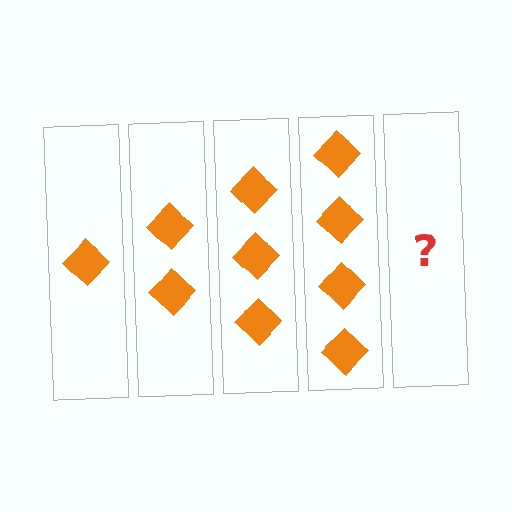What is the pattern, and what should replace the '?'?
The pattern is that each step adds one more diamond. The '?' should be 5 diamonds.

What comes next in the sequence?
The next element should be 5 diamonds.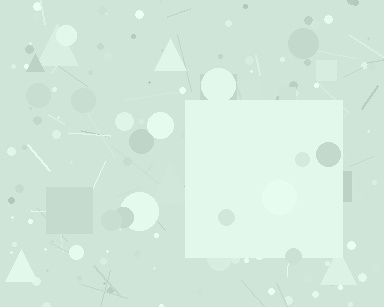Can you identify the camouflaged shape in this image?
The camouflaged shape is a square.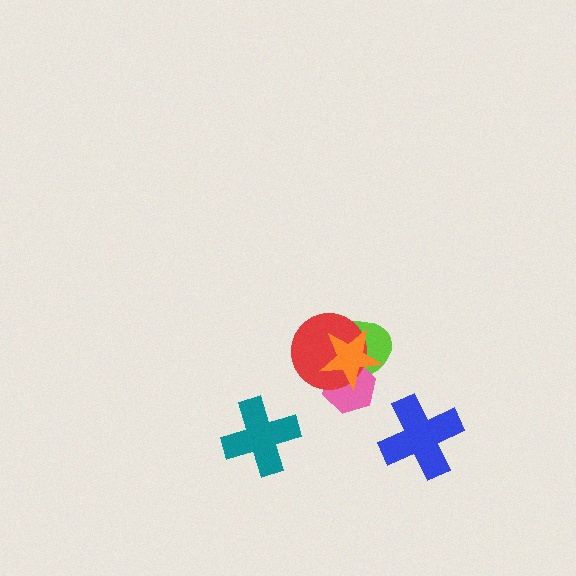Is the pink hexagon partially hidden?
Yes, it is partially covered by another shape.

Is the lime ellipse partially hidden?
Yes, it is partially covered by another shape.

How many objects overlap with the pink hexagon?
3 objects overlap with the pink hexagon.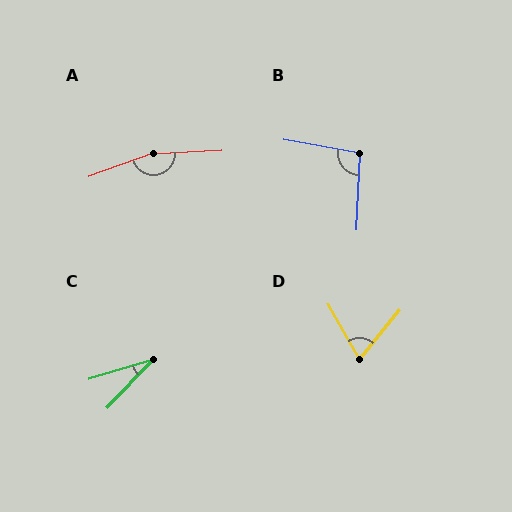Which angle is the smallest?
C, at approximately 29 degrees.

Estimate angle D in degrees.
Approximately 69 degrees.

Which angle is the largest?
A, at approximately 163 degrees.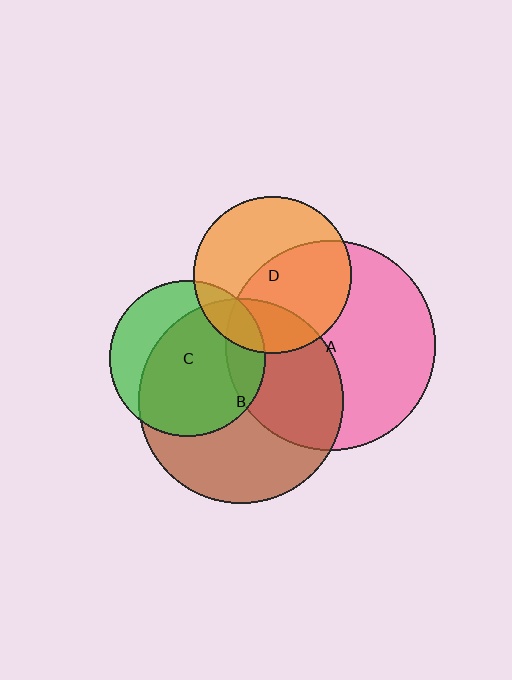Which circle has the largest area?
Circle A (pink).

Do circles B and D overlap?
Yes.